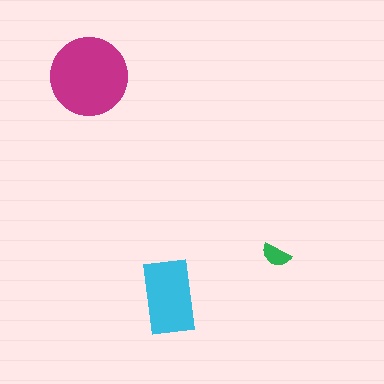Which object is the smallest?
The green semicircle.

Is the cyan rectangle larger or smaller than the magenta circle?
Smaller.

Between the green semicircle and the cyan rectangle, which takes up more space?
The cyan rectangle.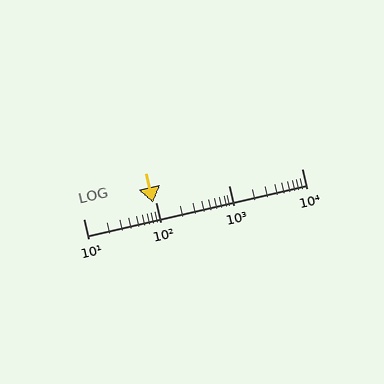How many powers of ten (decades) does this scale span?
The scale spans 3 decades, from 10 to 10000.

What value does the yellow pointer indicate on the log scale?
The pointer indicates approximately 90.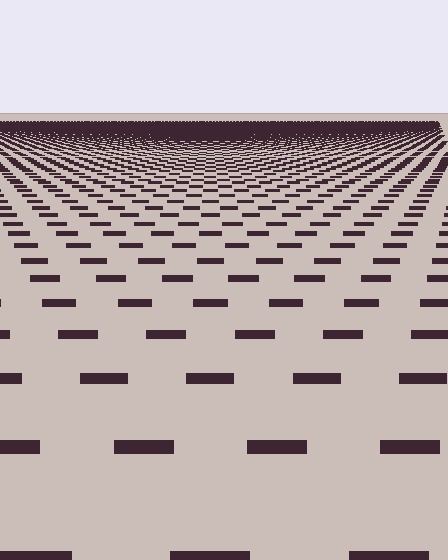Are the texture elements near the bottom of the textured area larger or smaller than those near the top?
Larger. Near the bottom, elements are closer to the viewer and appear at a bigger on-screen size.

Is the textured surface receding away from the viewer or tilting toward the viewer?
The surface is receding away from the viewer. Texture elements get smaller and denser toward the top.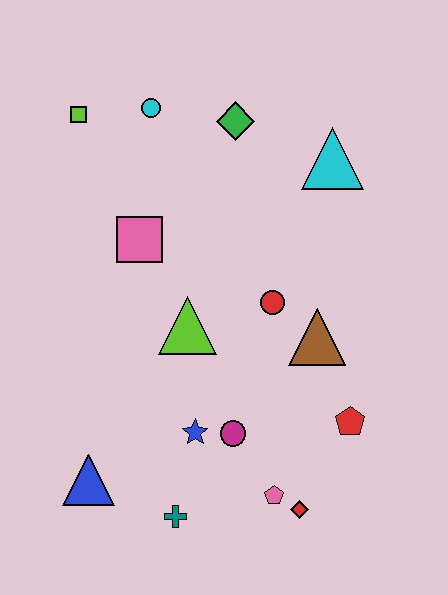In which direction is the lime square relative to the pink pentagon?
The lime square is above the pink pentagon.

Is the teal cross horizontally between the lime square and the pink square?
No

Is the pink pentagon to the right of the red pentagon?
No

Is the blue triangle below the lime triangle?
Yes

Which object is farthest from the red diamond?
The lime square is farthest from the red diamond.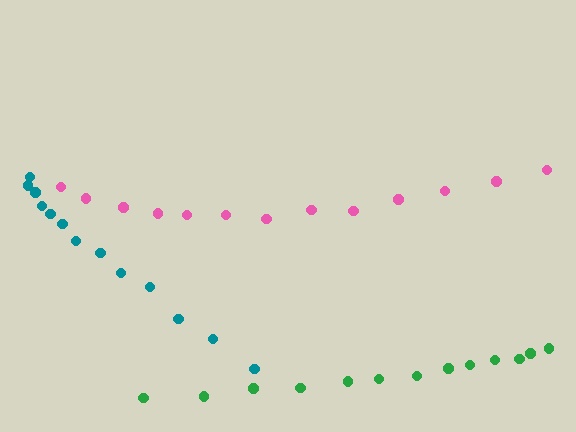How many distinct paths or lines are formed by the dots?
There are 3 distinct paths.